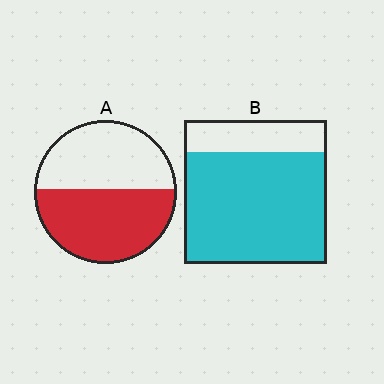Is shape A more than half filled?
Roughly half.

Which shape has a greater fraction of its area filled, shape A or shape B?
Shape B.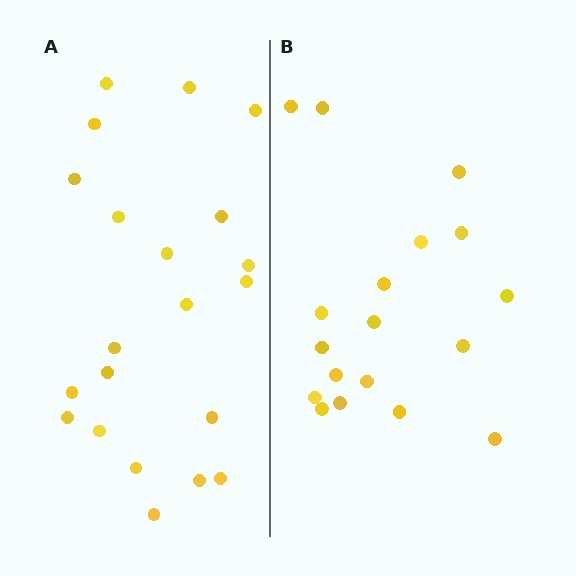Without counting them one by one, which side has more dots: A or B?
Region A (the left region) has more dots.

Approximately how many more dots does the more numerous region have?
Region A has just a few more — roughly 2 or 3 more dots than region B.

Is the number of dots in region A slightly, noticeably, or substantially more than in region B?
Region A has only slightly more — the two regions are fairly close. The ratio is roughly 1.2 to 1.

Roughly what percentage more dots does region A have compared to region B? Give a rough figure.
About 15% more.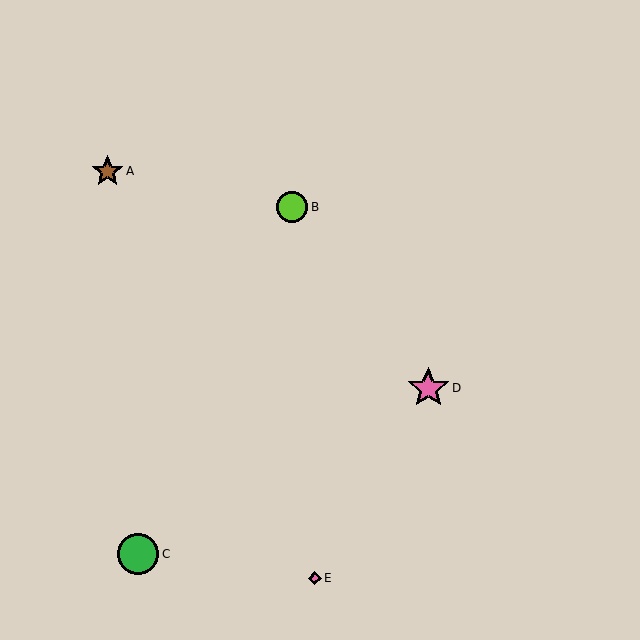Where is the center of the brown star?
The center of the brown star is at (107, 171).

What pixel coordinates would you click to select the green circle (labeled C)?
Click at (138, 554) to select the green circle C.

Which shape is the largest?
The pink star (labeled D) is the largest.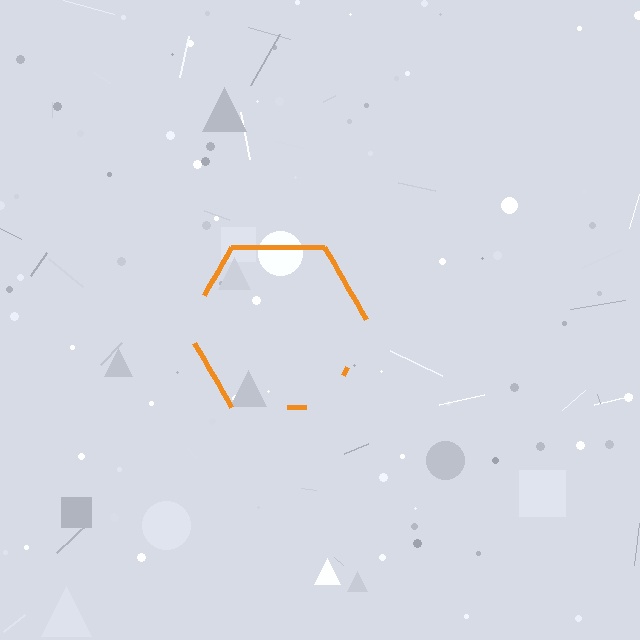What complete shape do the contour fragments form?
The contour fragments form a hexagon.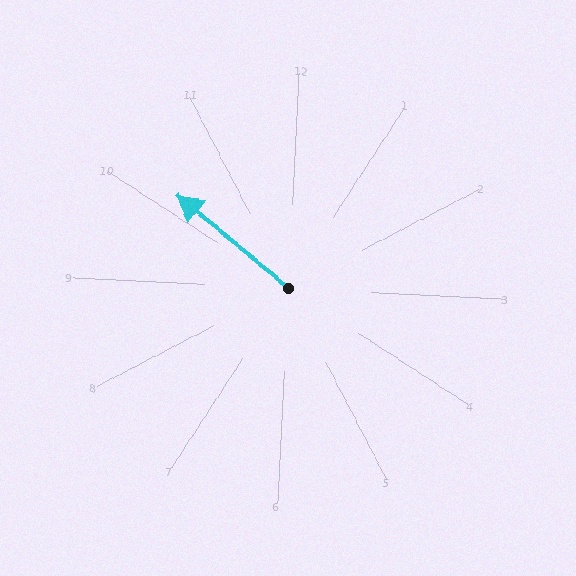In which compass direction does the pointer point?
Northwest.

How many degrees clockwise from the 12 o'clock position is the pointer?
Approximately 307 degrees.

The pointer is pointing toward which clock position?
Roughly 10 o'clock.